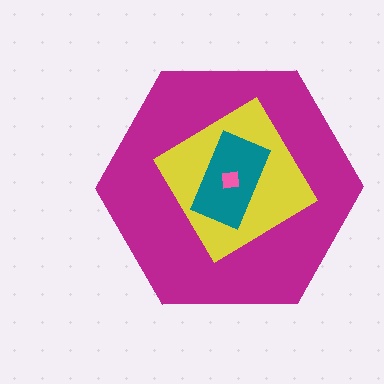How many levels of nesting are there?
4.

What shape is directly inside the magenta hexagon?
The yellow diamond.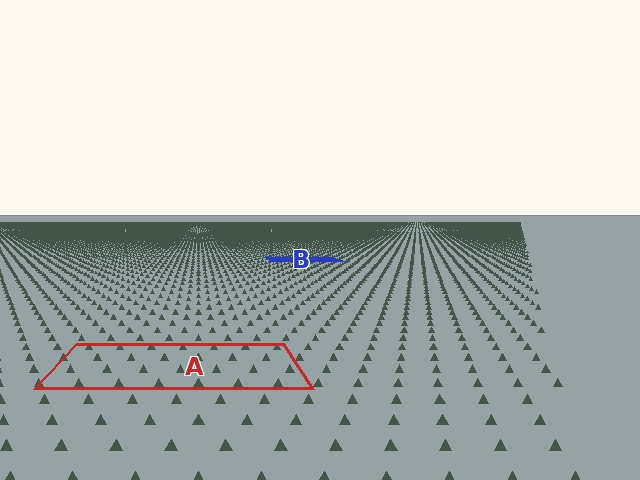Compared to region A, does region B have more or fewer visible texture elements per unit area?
Region B has more texture elements per unit area — they are packed more densely because it is farther away.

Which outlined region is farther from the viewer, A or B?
Region B is farther from the viewer — the texture elements inside it appear smaller and more densely packed.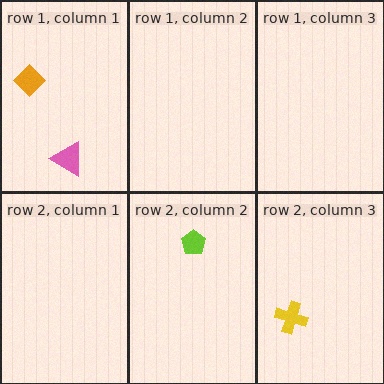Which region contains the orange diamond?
The row 1, column 1 region.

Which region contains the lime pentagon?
The row 2, column 2 region.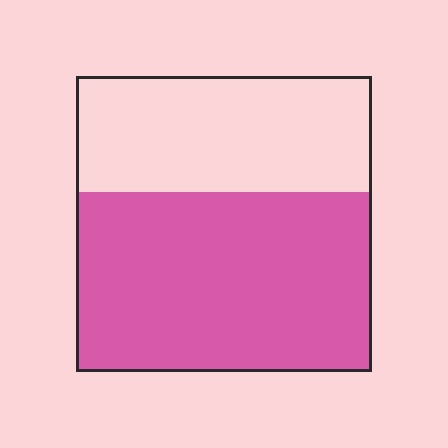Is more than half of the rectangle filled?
Yes.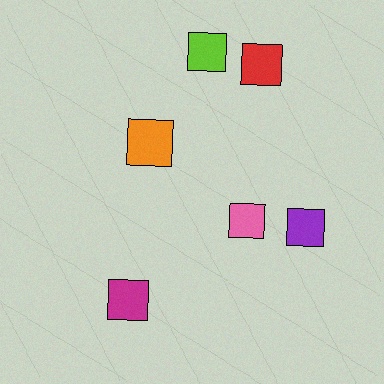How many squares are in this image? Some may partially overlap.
There are 6 squares.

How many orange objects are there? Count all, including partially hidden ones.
There is 1 orange object.